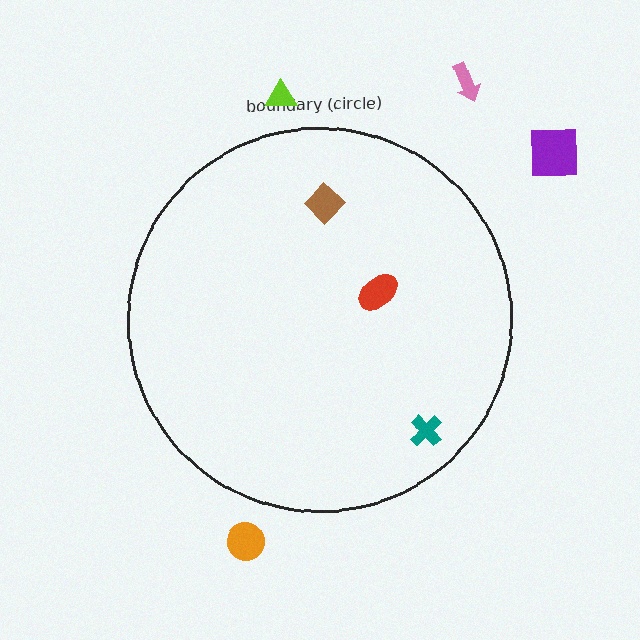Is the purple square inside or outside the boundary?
Outside.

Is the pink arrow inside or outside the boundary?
Outside.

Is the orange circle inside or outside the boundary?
Outside.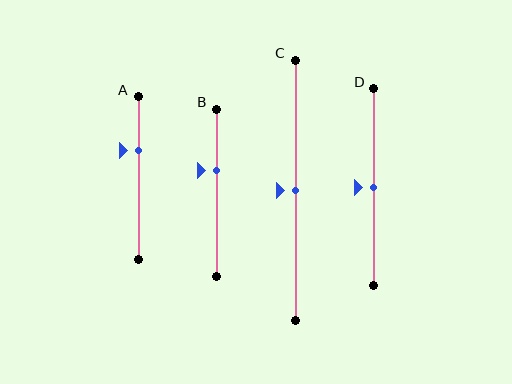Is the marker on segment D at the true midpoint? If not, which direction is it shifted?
Yes, the marker on segment D is at the true midpoint.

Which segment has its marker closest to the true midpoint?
Segment C has its marker closest to the true midpoint.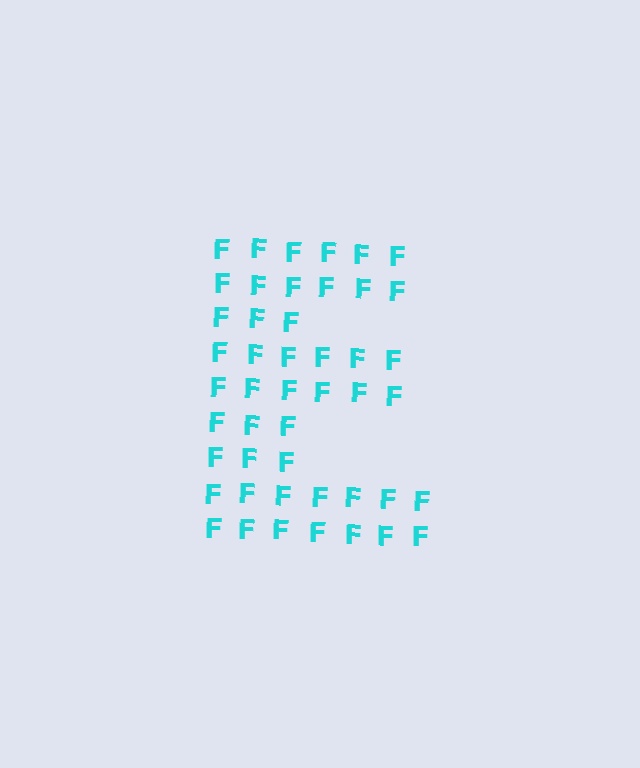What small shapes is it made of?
It is made of small letter F's.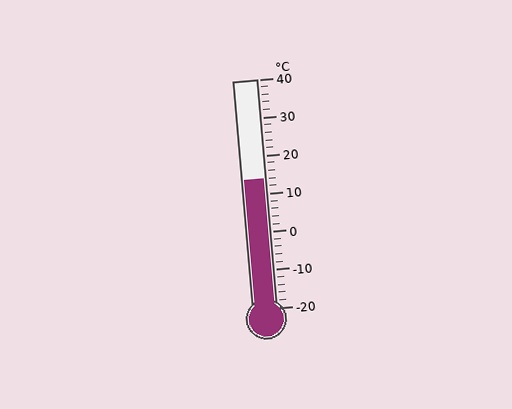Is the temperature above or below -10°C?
The temperature is above -10°C.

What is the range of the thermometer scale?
The thermometer scale ranges from -20°C to 40°C.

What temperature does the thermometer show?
The thermometer shows approximately 14°C.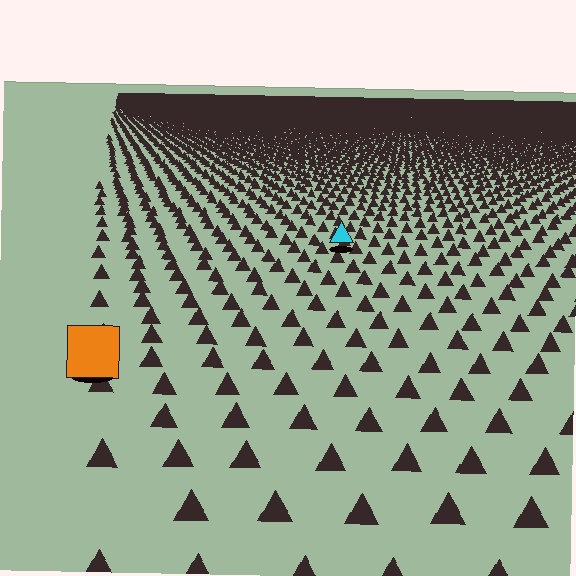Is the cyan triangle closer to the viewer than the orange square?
No. The orange square is closer — you can tell from the texture gradient: the ground texture is coarser near it.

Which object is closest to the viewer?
The orange square is closest. The texture marks near it are larger and more spread out.